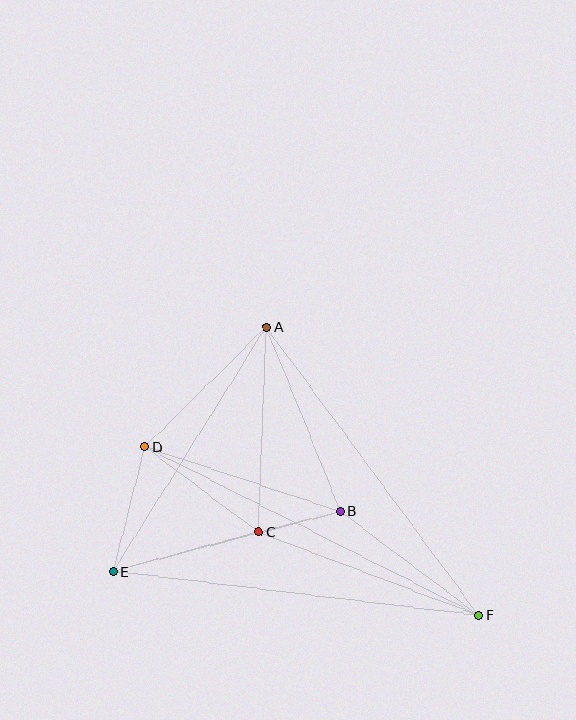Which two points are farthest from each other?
Points D and F are farthest from each other.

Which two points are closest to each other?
Points B and C are closest to each other.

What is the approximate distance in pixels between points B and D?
The distance between B and D is approximately 205 pixels.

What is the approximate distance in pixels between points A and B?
The distance between A and B is approximately 198 pixels.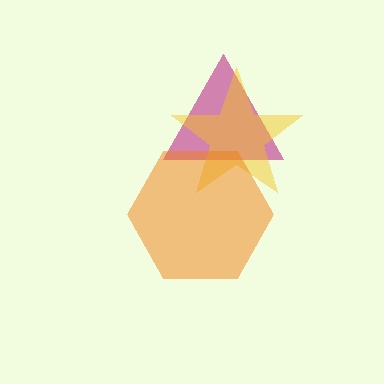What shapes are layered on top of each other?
The layered shapes are: a magenta triangle, a yellow star, an orange hexagon.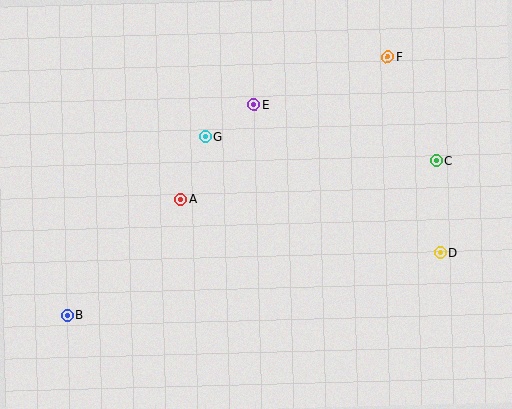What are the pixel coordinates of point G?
Point G is at (205, 137).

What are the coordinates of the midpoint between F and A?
The midpoint between F and A is at (284, 128).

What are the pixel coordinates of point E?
Point E is at (254, 105).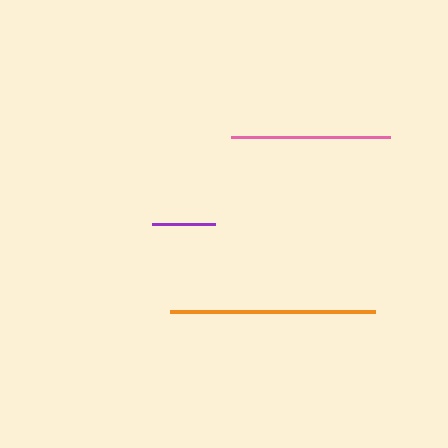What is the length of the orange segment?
The orange segment is approximately 205 pixels long.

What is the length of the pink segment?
The pink segment is approximately 159 pixels long.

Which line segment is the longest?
The orange line is the longest at approximately 205 pixels.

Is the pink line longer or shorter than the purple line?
The pink line is longer than the purple line.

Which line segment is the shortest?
The purple line is the shortest at approximately 63 pixels.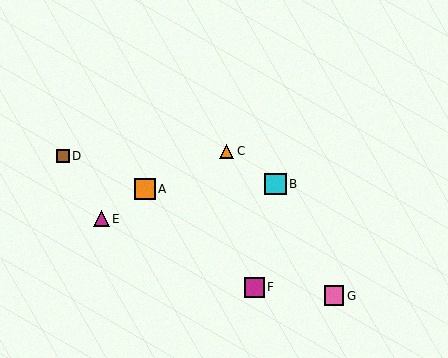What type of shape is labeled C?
Shape C is an orange triangle.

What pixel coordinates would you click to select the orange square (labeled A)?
Click at (145, 189) to select the orange square A.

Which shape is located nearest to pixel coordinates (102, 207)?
The magenta triangle (labeled E) at (101, 219) is nearest to that location.